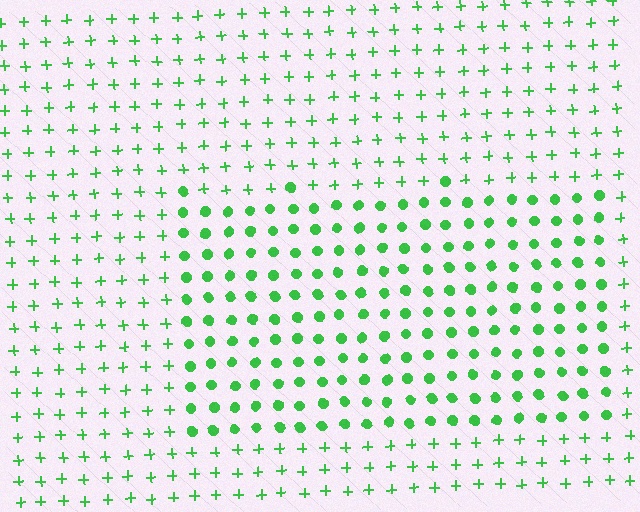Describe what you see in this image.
The image is filled with small green elements arranged in a uniform grid. A rectangle-shaped region contains circles, while the surrounding area contains plus signs. The boundary is defined purely by the change in element shape.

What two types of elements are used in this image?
The image uses circles inside the rectangle region and plus signs outside it.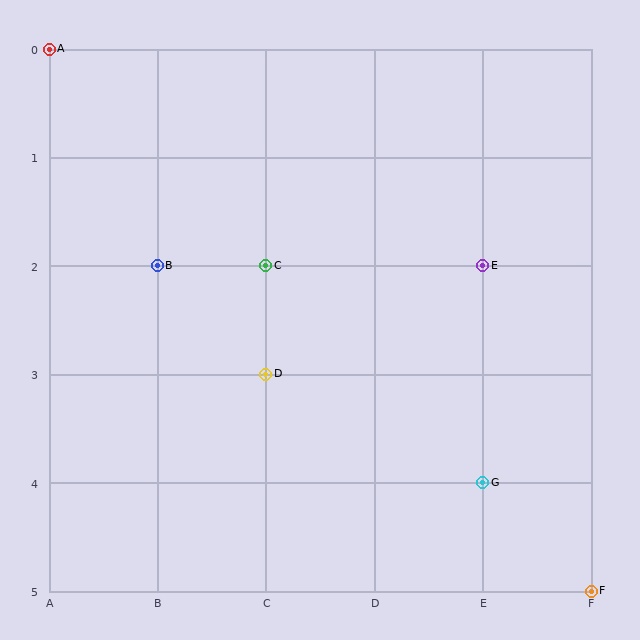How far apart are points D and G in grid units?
Points D and G are 2 columns and 1 row apart (about 2.2 grid units diagonally).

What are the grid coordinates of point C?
Point C is at grid coordinates (C, 2).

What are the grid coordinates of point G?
Point G is at grid coordinates (E, 4).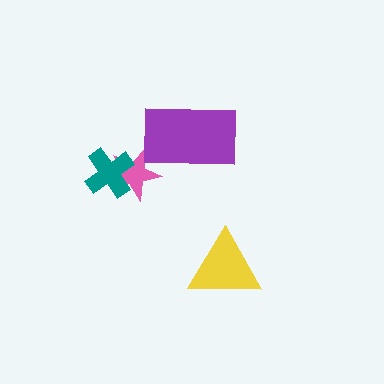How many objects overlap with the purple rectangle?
0 objects overlap with the purple rectangle.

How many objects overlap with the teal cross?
1 object overlaps with the teal cross.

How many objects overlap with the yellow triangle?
0 objects overlap with the yellow triangle.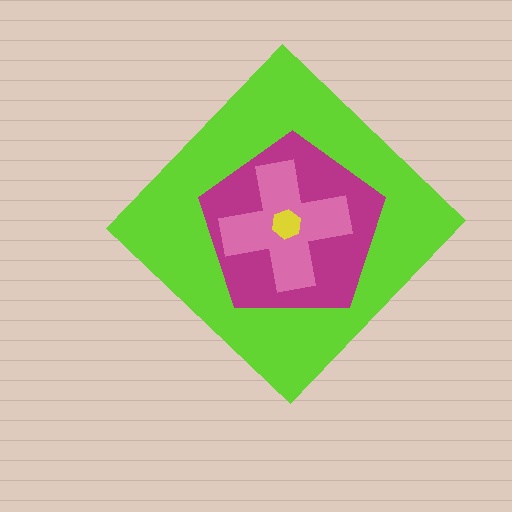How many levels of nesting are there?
4.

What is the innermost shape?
The yellow hexagon.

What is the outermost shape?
The lime diamond.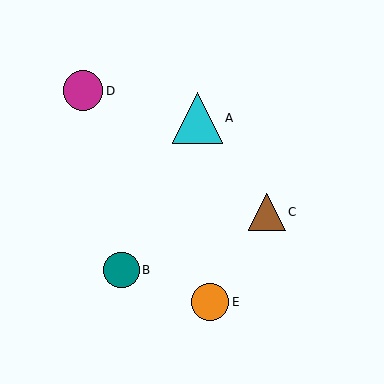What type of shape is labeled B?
Shape B is a teal circle.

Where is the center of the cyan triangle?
The center of the cyan triangle is at (197, 118).